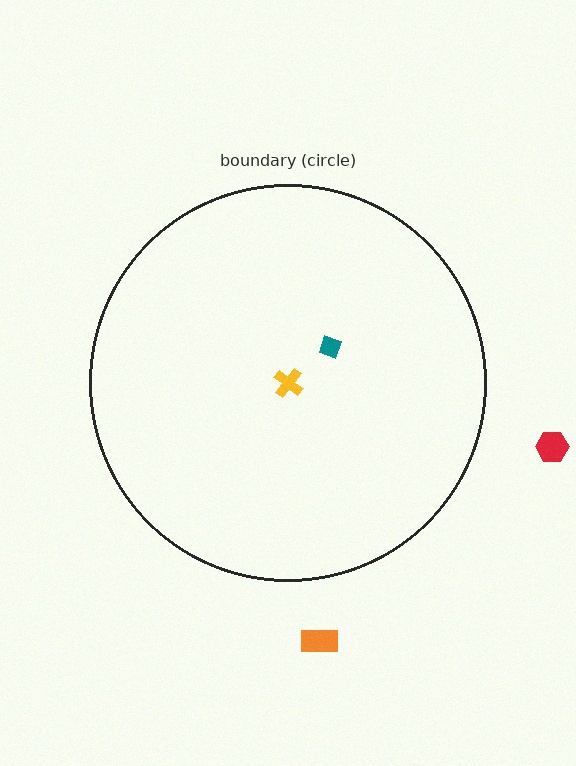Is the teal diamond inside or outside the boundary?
Inside.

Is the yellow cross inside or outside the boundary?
Inside.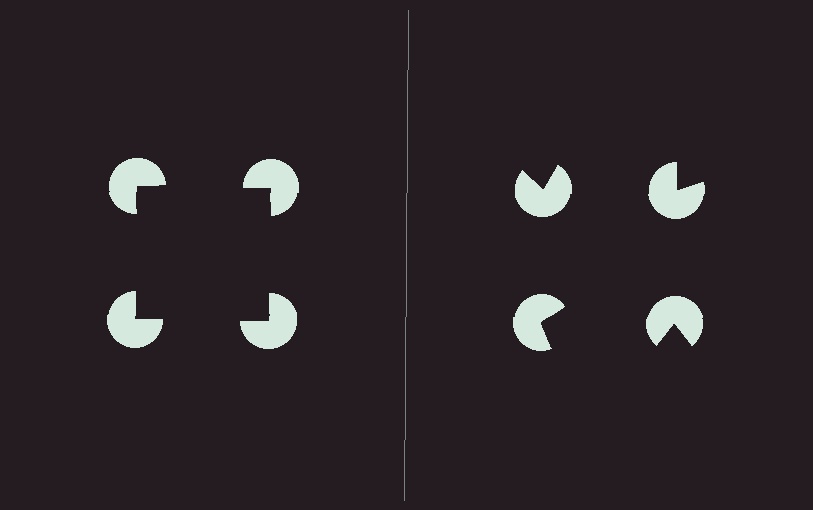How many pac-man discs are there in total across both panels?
8 — 4 on each side.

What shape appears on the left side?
An illusory square.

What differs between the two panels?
The pac-man discs are positioned identically on both sides; only the wedge orientations differ. On the left they align to a square; on the right they are misaligned.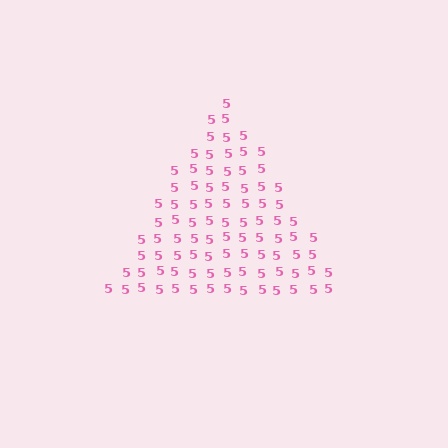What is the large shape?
The large shape is a triangle.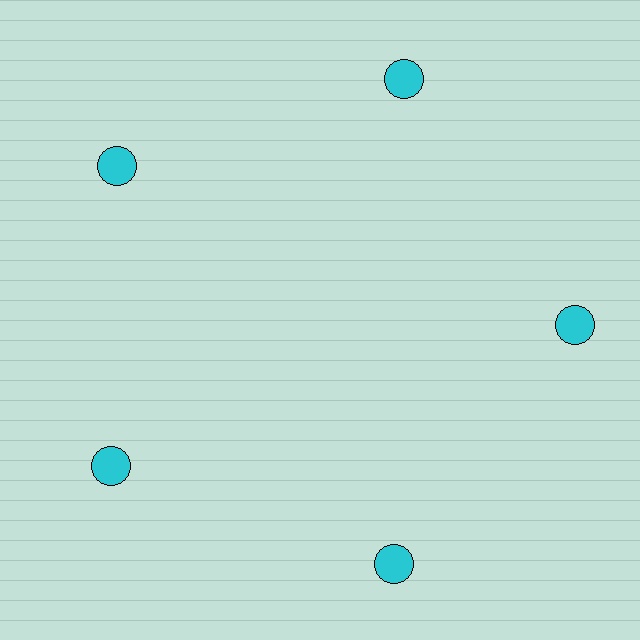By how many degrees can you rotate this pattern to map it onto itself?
The pattern maps onto itself every 72 degrees of rotation.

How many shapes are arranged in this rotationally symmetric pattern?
There are 5 shapes, arranged in 5 groups of 1.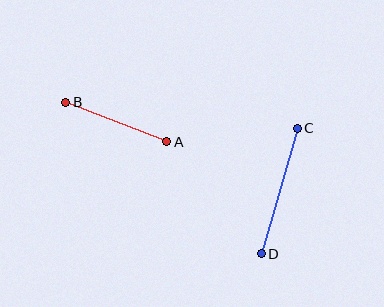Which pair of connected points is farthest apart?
Points C and D are farthest apart.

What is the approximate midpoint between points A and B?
The midpoint is at approximately (116, 122) pixels.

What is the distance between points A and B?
The distance is approximately 108 pixels.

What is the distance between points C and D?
The distance is approximately 130 pixels.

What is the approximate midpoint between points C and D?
The midpoint is at approximately (279, 191) pixels.